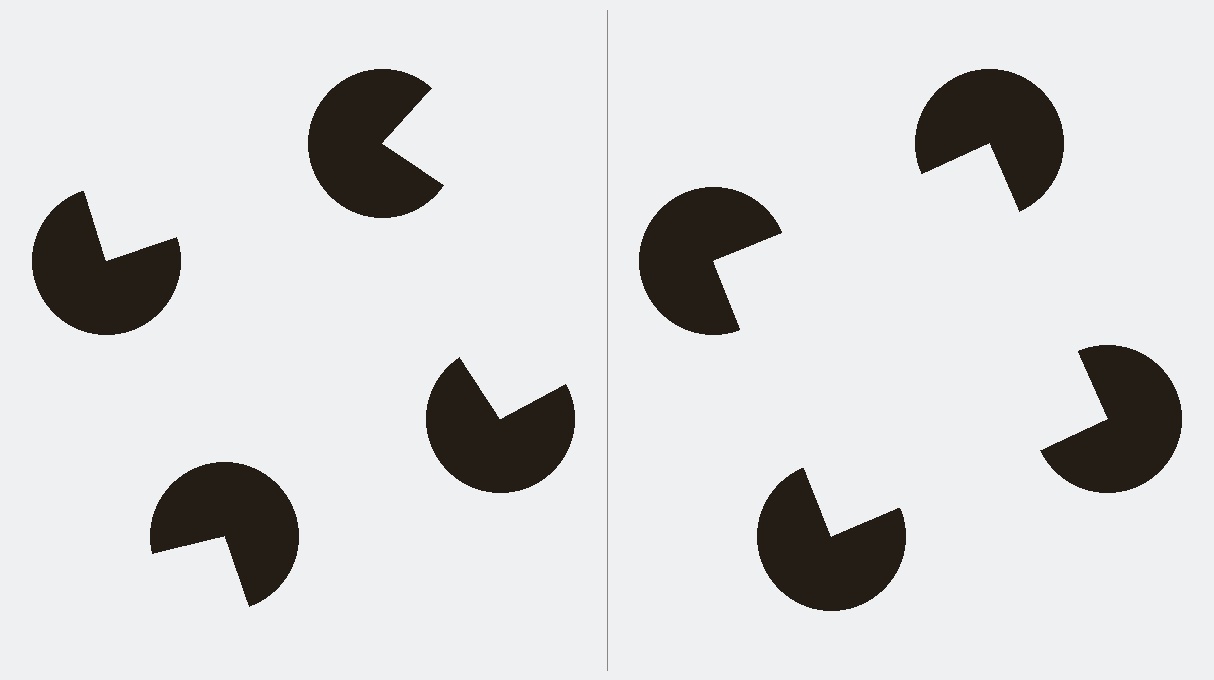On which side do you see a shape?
An illusory square appears on the right side. On the left side the wedge cuts are rotated, so no coherent shape forms.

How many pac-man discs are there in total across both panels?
8 — 4 on each side.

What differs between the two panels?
The pac-man discs are positioned identically on both sides; only the wedge orientations differ. On the right they align to a square; on the left they are misaligned.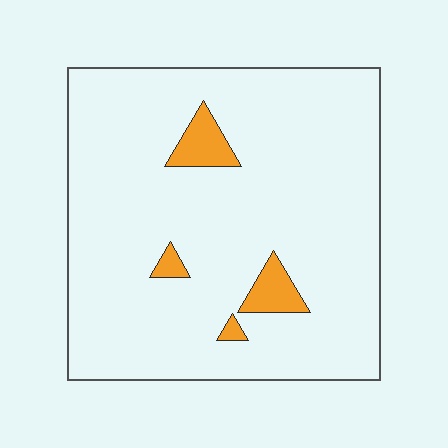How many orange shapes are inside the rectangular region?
4.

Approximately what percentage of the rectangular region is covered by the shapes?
Approximately 5%.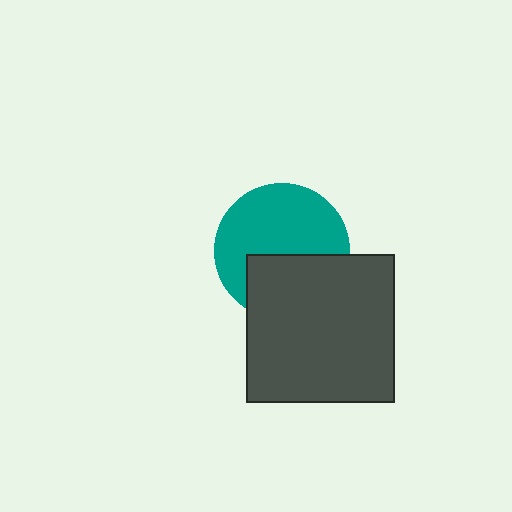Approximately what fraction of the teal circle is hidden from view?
Roughly 39% of the teal circle is hidden behind the dark gray square.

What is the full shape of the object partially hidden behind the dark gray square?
The partially hidden object is a teal circle.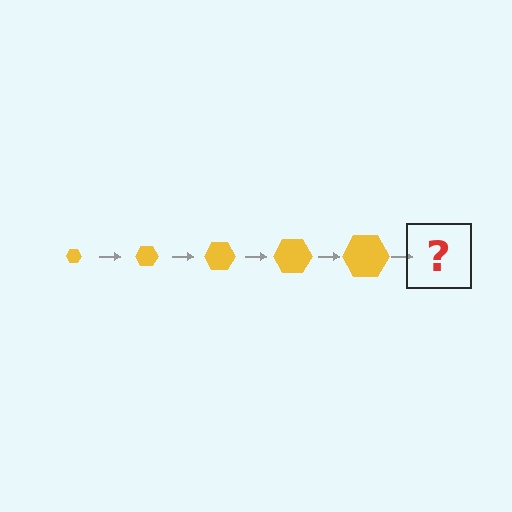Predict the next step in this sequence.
The next step is a yellow hexagon, larger than the previous one.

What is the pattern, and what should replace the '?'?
The pattern is that the hexagon gets progressively larger each step. The '?' should be a yellow hexagon, larger than the previous one.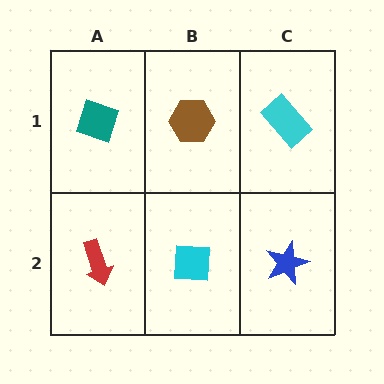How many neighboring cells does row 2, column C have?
2.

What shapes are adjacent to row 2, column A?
A teal diamond (row 1, column A), a cyan square (row 2, column B).